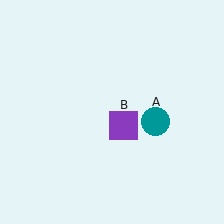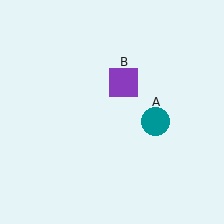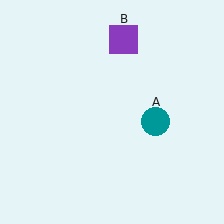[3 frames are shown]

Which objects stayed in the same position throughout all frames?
Teal circle (object A) remained stationary.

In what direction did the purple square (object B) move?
The purple square (object B) moved up.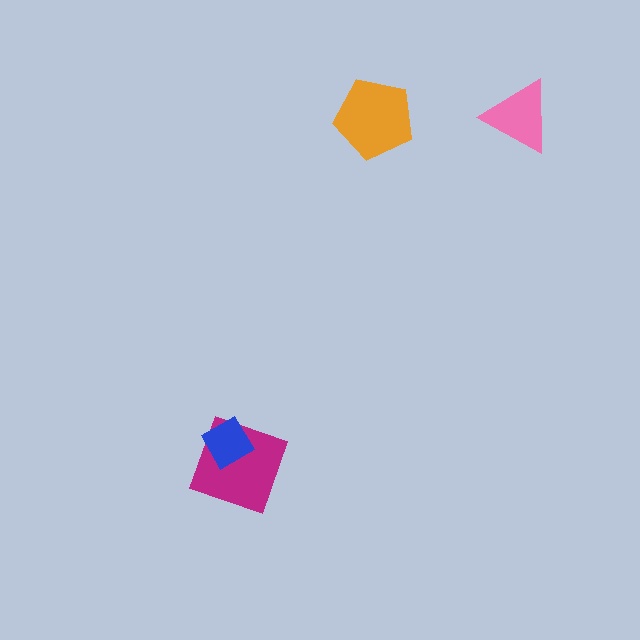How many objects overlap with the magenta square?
1 object overlaps with the magenta square.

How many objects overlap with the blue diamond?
1 object overlaps with the blue diamond.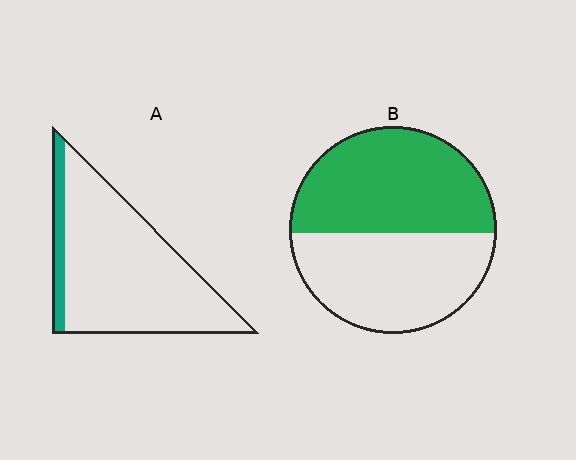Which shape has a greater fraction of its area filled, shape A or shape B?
Shape B.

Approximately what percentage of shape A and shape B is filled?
A is approximately 10% and B is approximately 50%.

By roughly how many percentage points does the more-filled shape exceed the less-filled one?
By roughly 40 percentage points (B over A).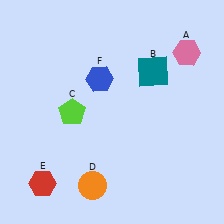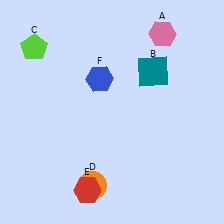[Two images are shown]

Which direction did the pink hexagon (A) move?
The pink hexagon (A) moved left.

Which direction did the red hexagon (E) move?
The red hexagon (E) moved right.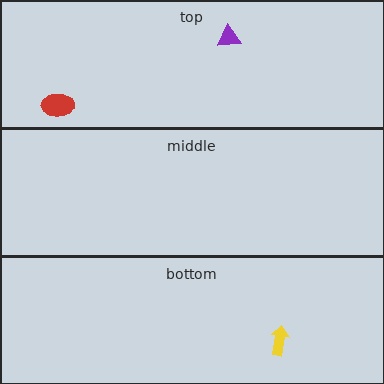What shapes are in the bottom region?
The yellow arrow.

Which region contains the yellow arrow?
The bottom region.